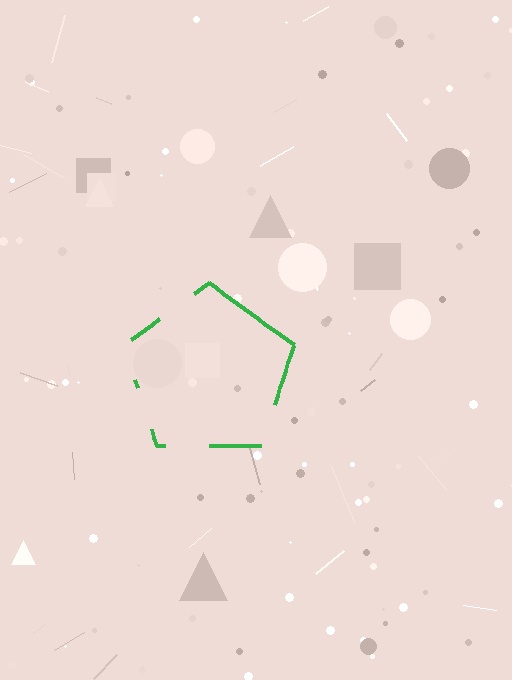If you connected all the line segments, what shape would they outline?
They would outline a pentagon.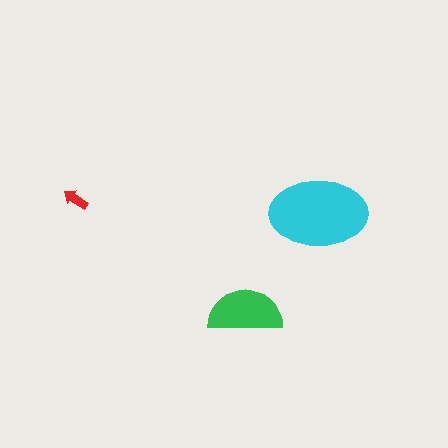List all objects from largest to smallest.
The cyan ellipse, the green semicircle, the red arrow.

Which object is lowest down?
The green semicircle is bottommost.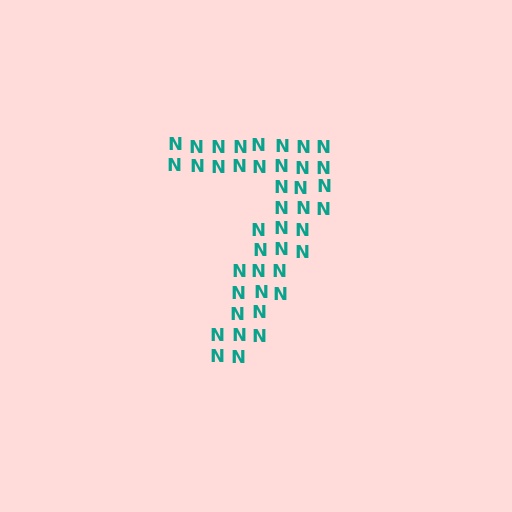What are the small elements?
The small elements are letter N's.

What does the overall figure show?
The overall figure shows the digit 7.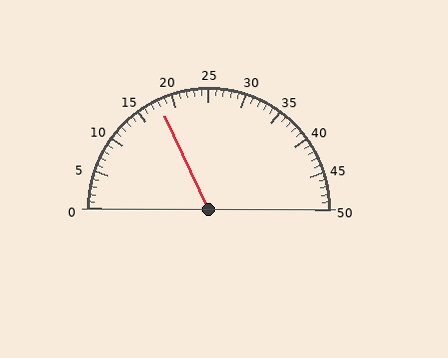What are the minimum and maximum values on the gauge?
The gauge ranges from 0 to 50.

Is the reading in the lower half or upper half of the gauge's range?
The reading is in the lower half of the range (0 to 50).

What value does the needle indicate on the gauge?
The needle indicates approximately 18.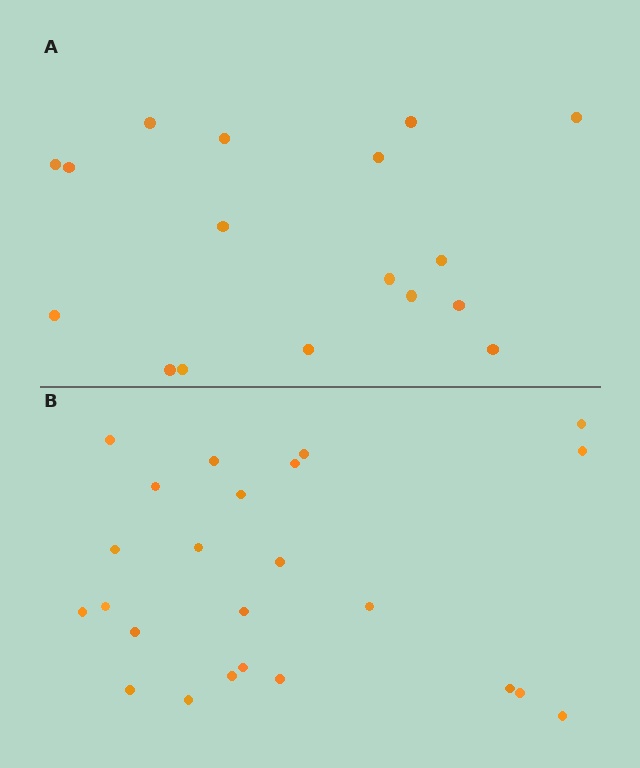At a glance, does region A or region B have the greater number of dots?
Region B (the bottom region) has more dots.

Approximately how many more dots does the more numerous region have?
Region B has roughly 8 or so more dots than region A.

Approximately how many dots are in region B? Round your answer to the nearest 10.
About 20 dots. (The exact count is 24, which rounds to 20.)